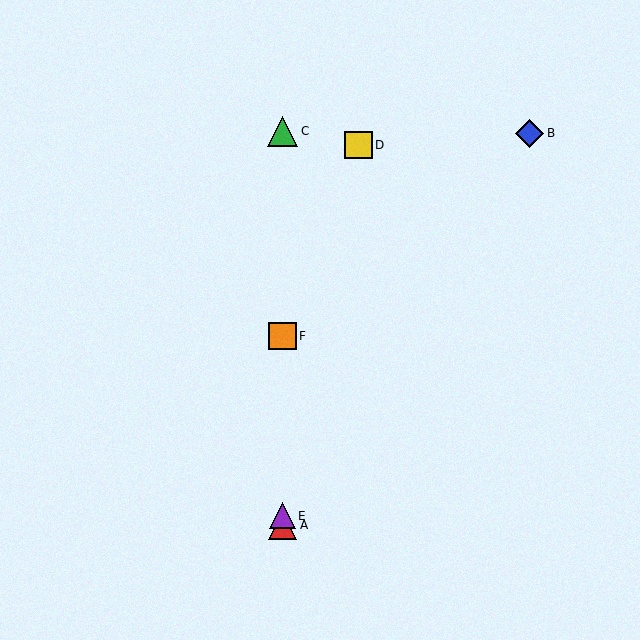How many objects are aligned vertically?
4 objects (A, C, E, F) are aligned vertically.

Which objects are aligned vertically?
Objects A, C, E, F are aligned vertically.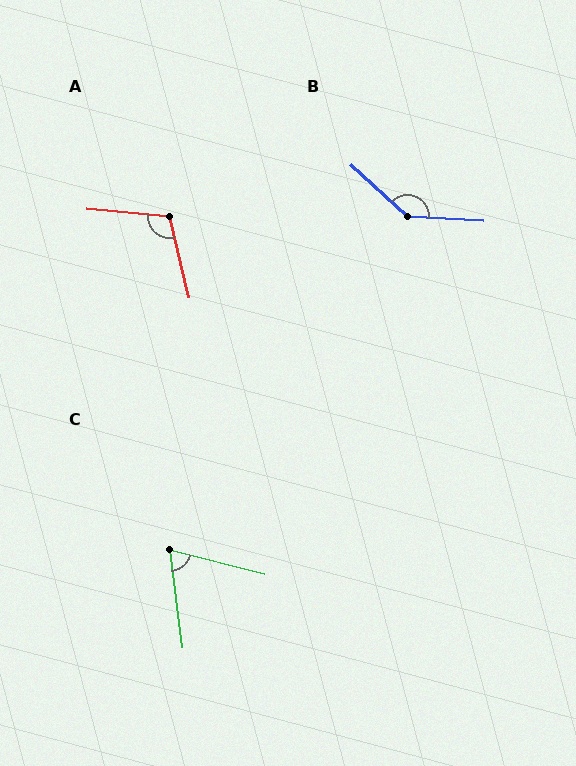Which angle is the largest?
B, at approximately 141 degrees.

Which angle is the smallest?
C, at approximately 69 degrees.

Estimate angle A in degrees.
Approximately 109 degrees.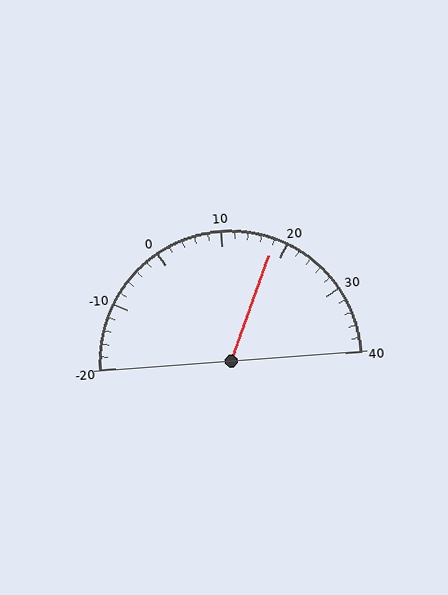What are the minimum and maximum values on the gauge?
The gauge ranges from -20 to 40.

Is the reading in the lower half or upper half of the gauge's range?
The reading is in the upper half of the range (-20 to 40).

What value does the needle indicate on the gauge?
The needle indicates approximately 18.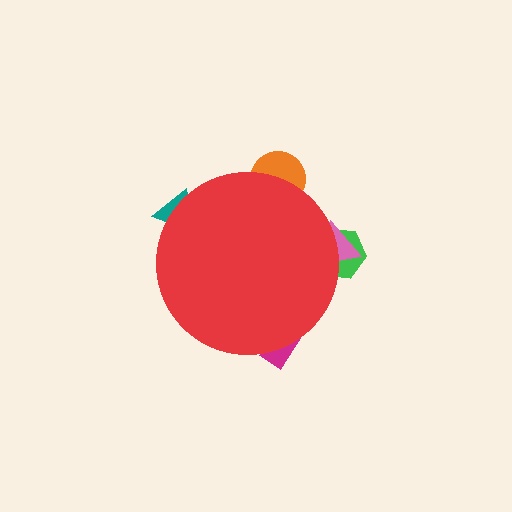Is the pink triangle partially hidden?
Yes, the pink triangle is partially hidden behind the red circle.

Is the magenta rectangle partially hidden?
Yes, the magenta rectangle is partially hidden behind the red circle.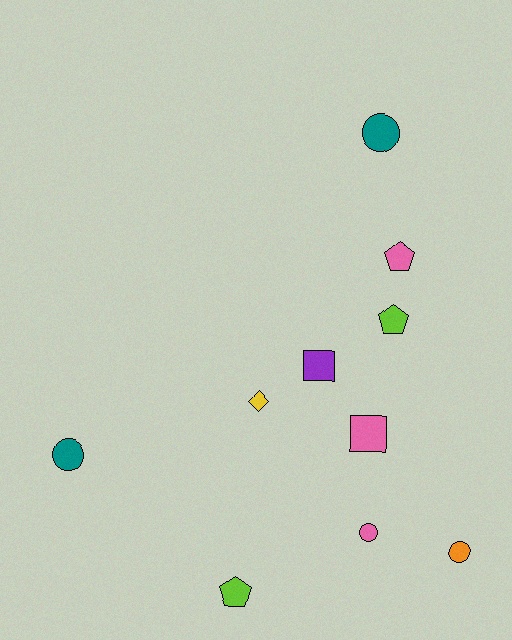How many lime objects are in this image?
There are 2 lime objects.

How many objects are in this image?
There are 10 objects.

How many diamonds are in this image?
There is 1 diamond.